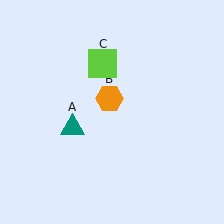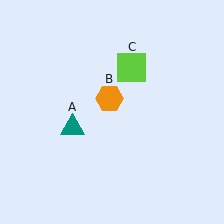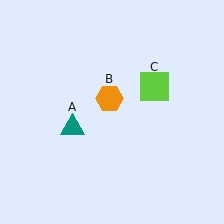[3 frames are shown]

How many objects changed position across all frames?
1 object changed position: lime square (object C).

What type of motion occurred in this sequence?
The lime square (object C) rotated clockwise around the center of the scene.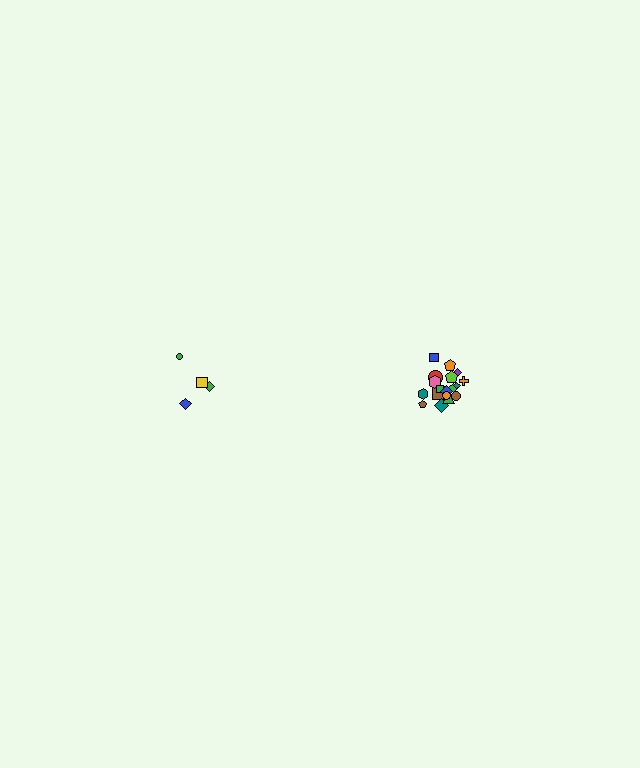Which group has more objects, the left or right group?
The right group.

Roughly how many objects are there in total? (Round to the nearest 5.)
Roughly 20 objects in total.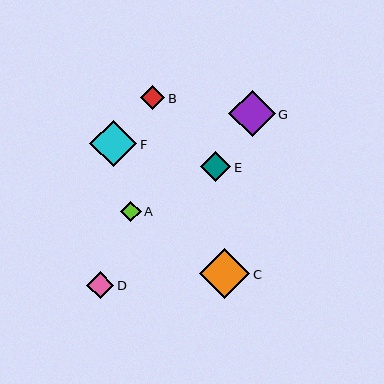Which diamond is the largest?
Diamond C is the largest with a size of approximately 50 pixels.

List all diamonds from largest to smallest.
From largest to smallest: C, F, G, E, D, B, A.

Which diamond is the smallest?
Diamond A is the smallest with a size of approximately 20 pixels.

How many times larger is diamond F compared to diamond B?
Diamond F is approximately 1.9 times the size of diamond B.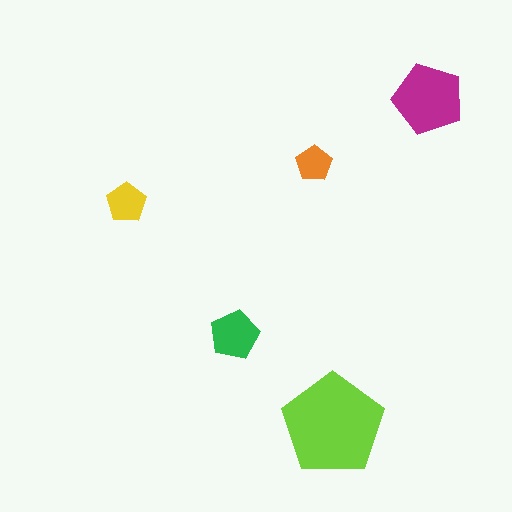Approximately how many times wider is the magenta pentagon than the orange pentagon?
About 2 times wider.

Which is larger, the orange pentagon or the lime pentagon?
The lime one.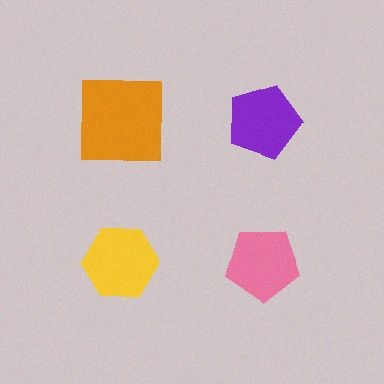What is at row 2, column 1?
A yellow hexagon.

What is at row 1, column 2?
A purple pentagon.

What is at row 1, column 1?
An orange square.